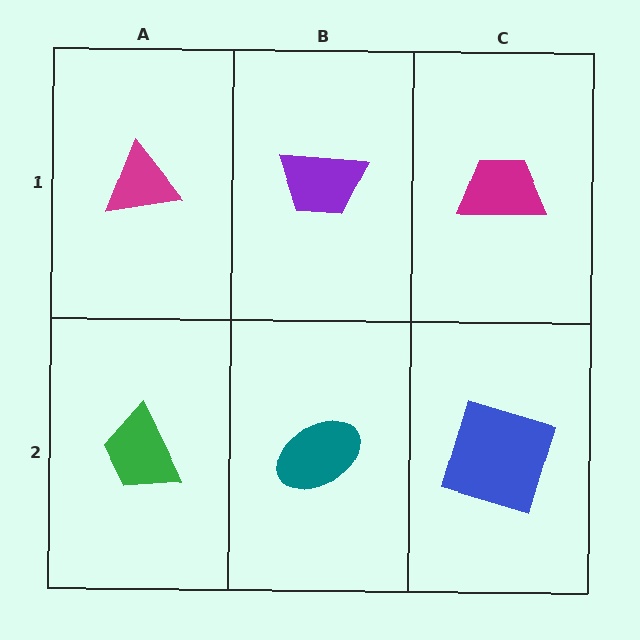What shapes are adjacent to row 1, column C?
A blue square (row 2, column C), a purple trapezoid (row 1, column B).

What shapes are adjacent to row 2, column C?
A magenta trapezoid (row 1, column C), a teal ellipse (row 2, column B).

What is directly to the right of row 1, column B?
A magenta trapezoid.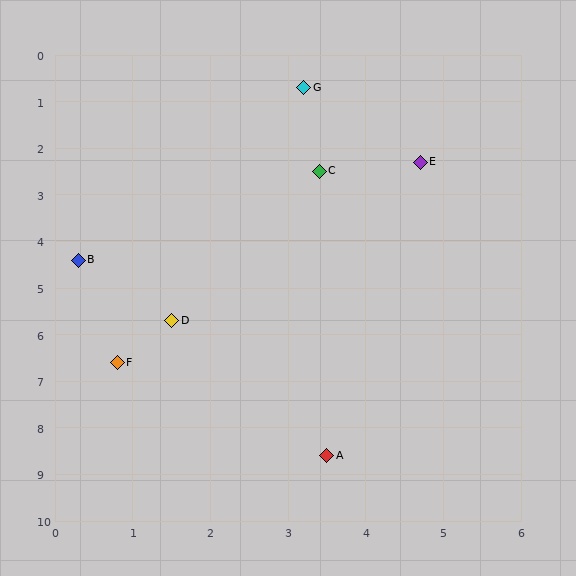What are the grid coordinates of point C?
Point C is at approximately (3.4, 2.5).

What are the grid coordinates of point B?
Point B is at approximately (0.3, 4.4).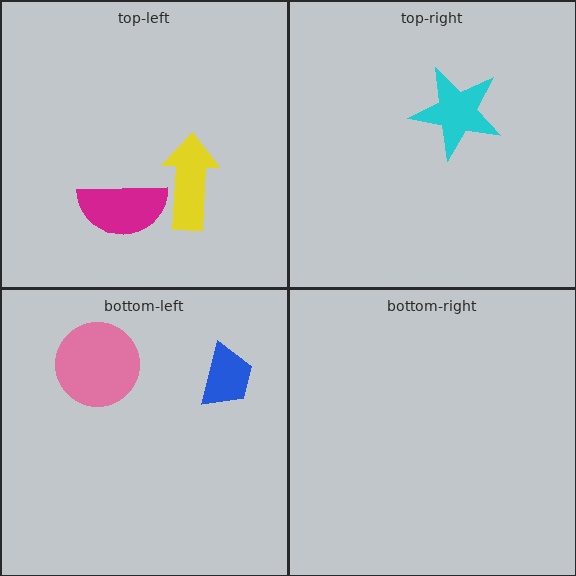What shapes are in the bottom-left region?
The pink circle, the blue trapezoid.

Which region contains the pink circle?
The bottom-left region.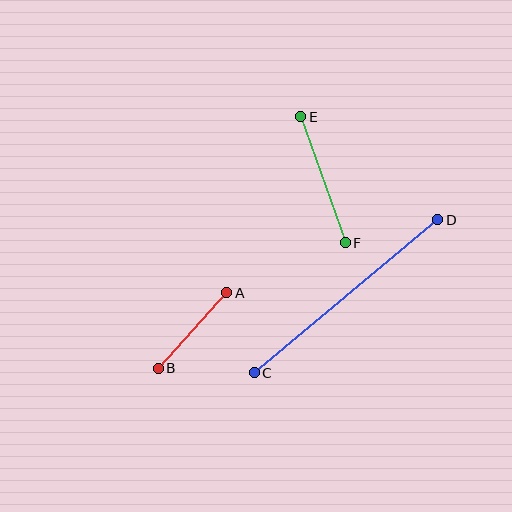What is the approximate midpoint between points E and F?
The midpoint is at approximately (323, 180) pixels.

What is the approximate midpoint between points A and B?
The midpoint is at approximately (193, 330) pixels.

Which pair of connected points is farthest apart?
Points C and D are farthest apart.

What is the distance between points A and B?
The distance is approximately 102 pixels.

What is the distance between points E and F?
The distance is approximately 134 pixels.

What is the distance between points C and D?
The distance is approximately 239 pixels.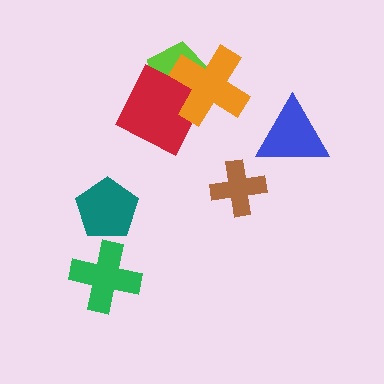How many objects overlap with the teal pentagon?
0 objects overlap with the teal pentagon.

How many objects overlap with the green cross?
0 objects overlap with the green cross.